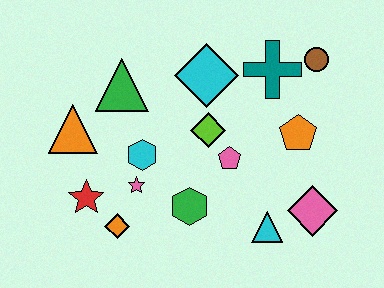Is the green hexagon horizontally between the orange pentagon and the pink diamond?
No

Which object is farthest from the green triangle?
The pink diamond is farthest from the green triangle.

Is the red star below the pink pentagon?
Yes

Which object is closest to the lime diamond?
The pink pentagon is closest to the lime diamond.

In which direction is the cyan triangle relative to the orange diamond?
The cyan triangle is to the right of the orange diamond.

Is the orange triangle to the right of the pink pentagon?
No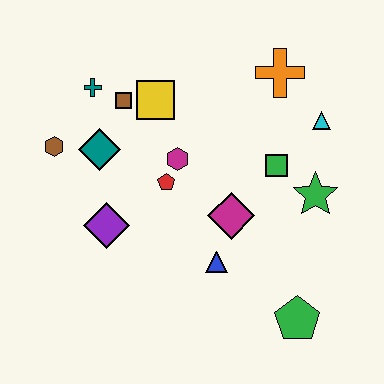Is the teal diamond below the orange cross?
Yes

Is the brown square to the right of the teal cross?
Yes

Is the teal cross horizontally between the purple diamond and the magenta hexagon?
No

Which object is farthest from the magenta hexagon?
The green pentagon is farthest from the magenta hexagon.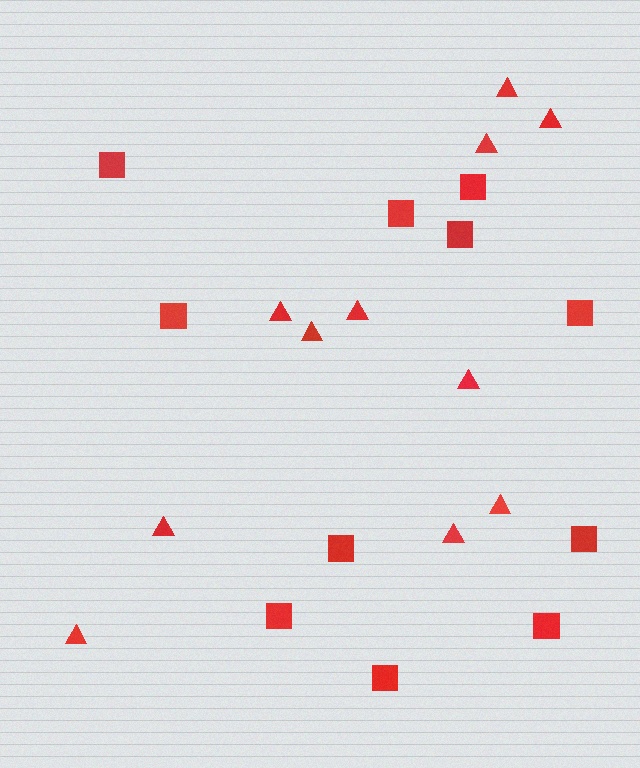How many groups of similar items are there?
There are 2 groups: one group of squares (11) and one group of triangles (11).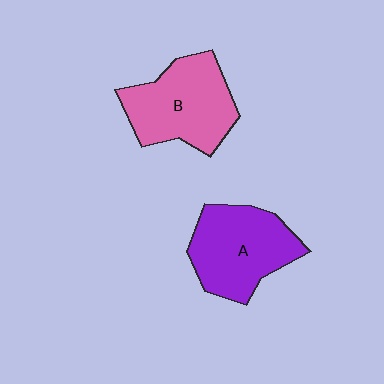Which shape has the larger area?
Shape B (pink).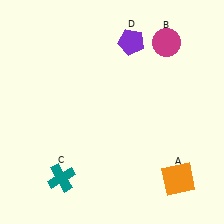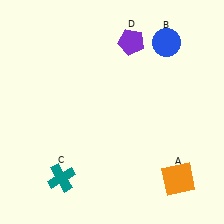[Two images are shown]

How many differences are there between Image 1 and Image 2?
There is 1 difference between the two images.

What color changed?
The circle (B) changed from magenta in Image 1 to blue in Image 2.